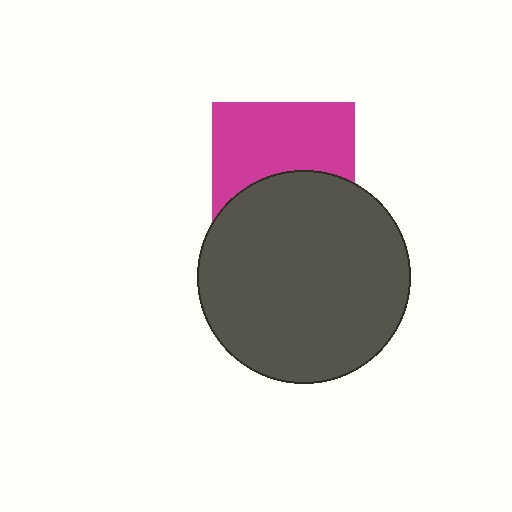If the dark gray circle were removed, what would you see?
You would see the complete magenta square.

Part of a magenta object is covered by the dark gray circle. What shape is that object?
It is a square.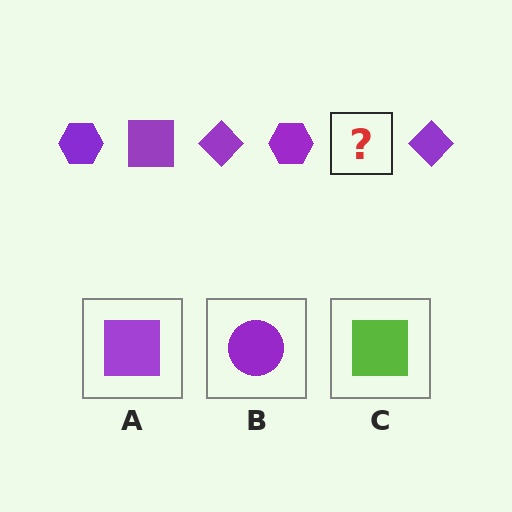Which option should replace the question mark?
Option A.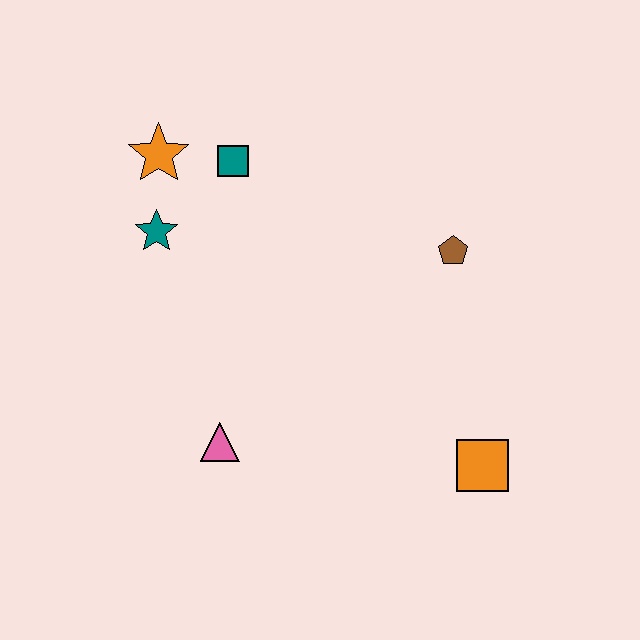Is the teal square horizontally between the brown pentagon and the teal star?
Yes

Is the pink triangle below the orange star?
Yes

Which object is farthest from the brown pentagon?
The orange star is farthest from the brown pentagon.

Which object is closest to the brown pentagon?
The orange square is closest to the brown pentagon.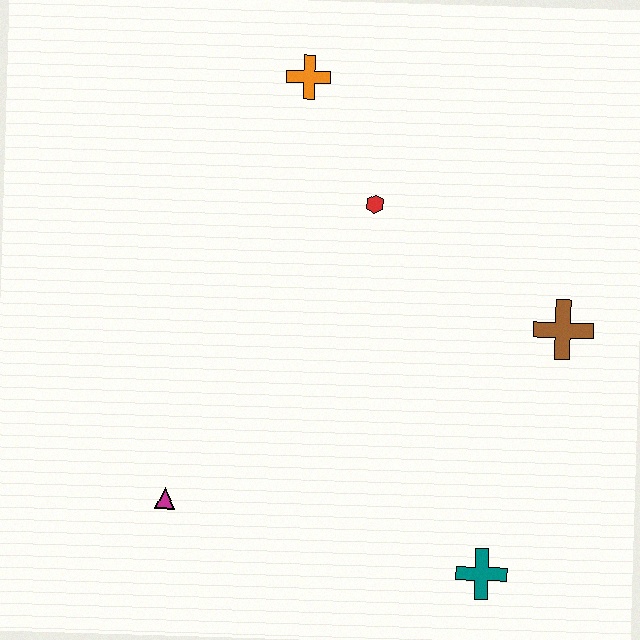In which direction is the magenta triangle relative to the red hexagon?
The magenta triangle is below the red hexagon.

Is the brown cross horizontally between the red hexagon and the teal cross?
No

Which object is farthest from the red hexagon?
The teal cross is farthest from the red hexagon.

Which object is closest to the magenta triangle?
The teal cross is closest to the magenta triangle.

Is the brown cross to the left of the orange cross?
No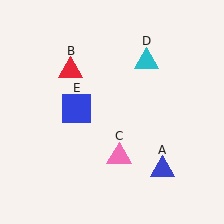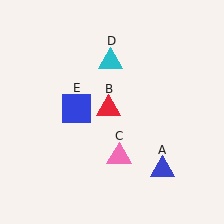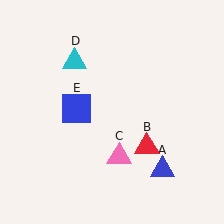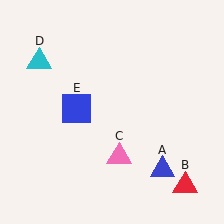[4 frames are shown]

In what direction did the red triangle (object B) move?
The red triangle (object B) moved down and to the right.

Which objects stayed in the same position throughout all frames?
Blue triangle (object A) and pink triangle (object C) and blue square (object E) remained stationary.